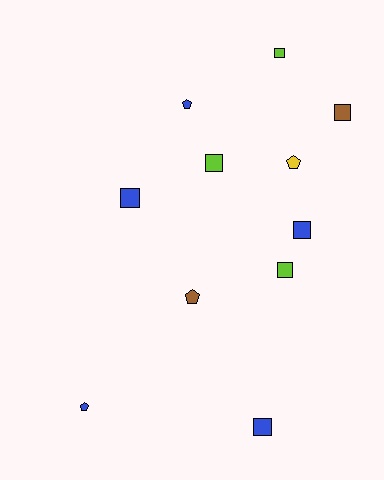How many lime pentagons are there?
There are no lime pentagons.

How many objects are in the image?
There are 11 objects.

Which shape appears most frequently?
Square, with 7 objects.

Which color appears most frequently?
Blue, with 5 objects.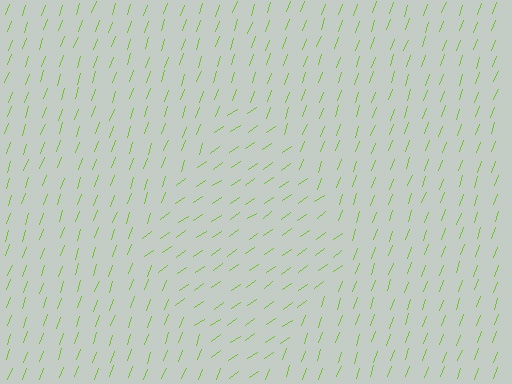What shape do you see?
I see a diamond.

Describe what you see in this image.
The image is filled with small lime line segments. A diamond region in the image has lines oriented differently from the surrounding lines, creating a visible texture boundary.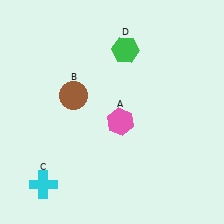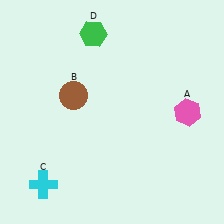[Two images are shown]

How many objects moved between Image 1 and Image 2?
2 objects moved between the two images.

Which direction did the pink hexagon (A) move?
The pink hexagon (A) moved right.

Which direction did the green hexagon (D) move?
The green hexagon (D) moved left.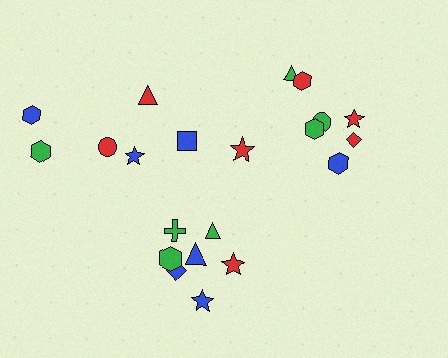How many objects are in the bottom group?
There are 7 objects.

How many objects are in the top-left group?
There are 6 objects.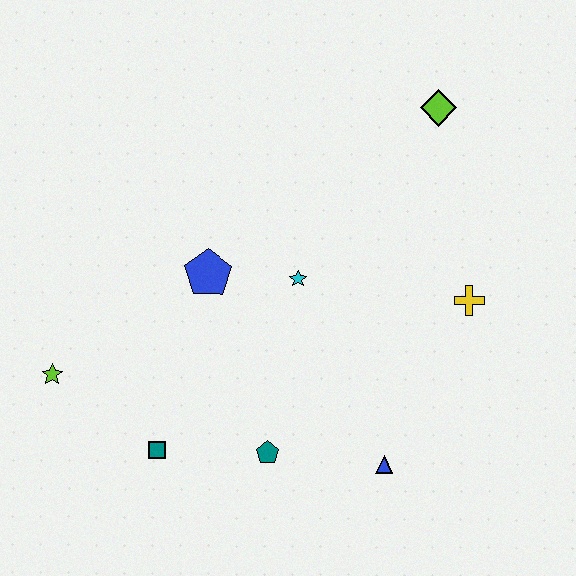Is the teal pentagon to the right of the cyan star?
No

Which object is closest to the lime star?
The teal square is closest to the lime star.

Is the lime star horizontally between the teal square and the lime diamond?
No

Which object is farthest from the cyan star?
The lime star is farthest from the cyan star.